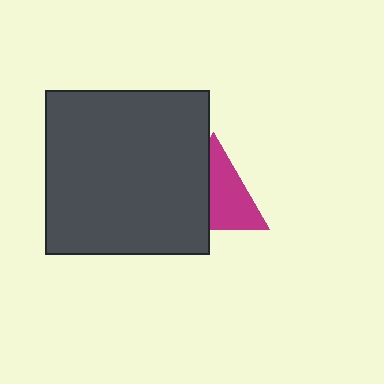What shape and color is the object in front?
The object in front is a dark gray square.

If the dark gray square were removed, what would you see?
You would see the complete magenta triangle.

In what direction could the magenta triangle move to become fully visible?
The magenta triangle could move right. That would shift it out from behind the dark gray square entirely.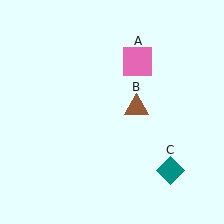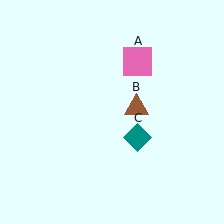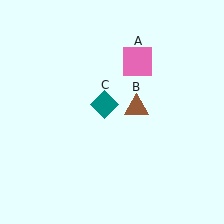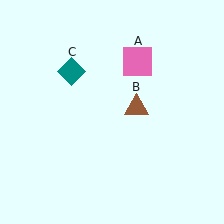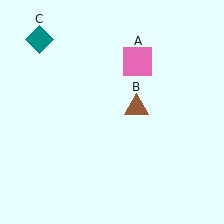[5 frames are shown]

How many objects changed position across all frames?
1 object changed position: teal diamond (object C).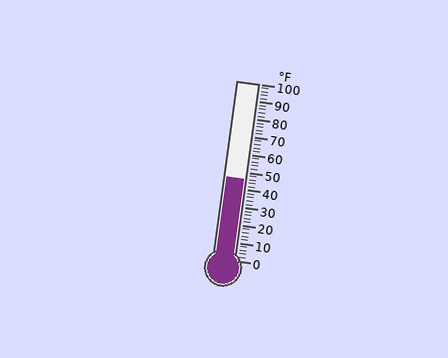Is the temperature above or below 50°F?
The temperature is below 50°F.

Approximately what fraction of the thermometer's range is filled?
The thermometer is filled to approximately 45% of its range.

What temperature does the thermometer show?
The thermometer shows approximately 46°F.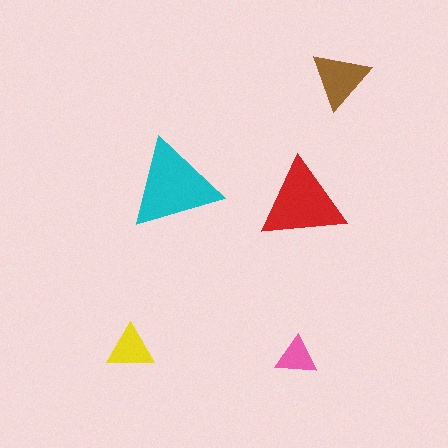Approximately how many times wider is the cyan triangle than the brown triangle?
About 1.5 times wider.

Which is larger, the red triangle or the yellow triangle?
The red one.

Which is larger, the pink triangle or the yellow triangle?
The yellow one.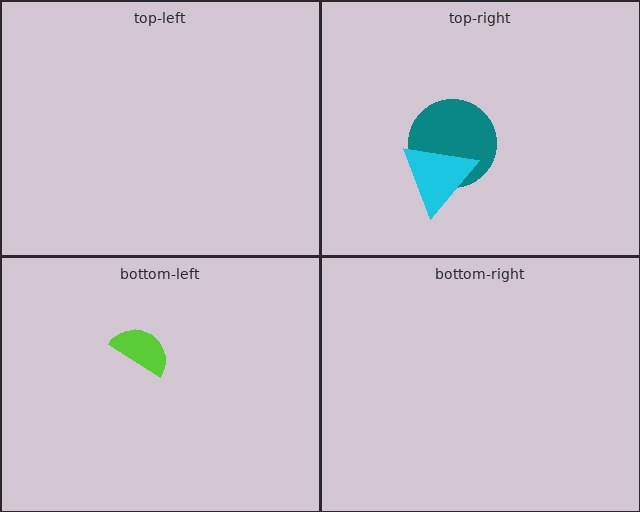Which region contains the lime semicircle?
The bottom-left region.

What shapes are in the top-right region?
The teal circle, the cyan triangle.